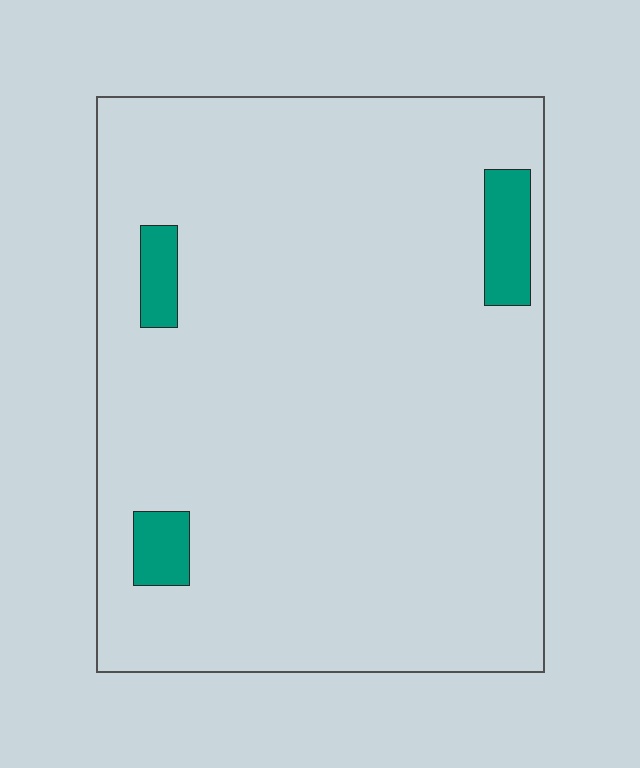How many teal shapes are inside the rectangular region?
3.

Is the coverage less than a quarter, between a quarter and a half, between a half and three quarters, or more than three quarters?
Less than a quarter.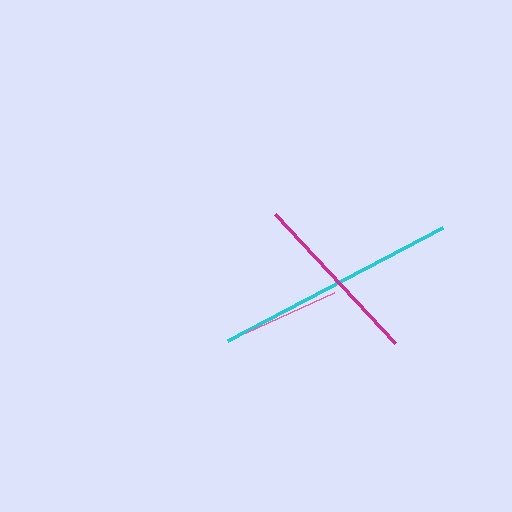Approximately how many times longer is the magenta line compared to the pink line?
The magenta line is approximately 1.8 times the length of the pink line.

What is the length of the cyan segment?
The cyan segment is approximately 244 pixels long.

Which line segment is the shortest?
The pink line is the shortest at approximately 97 pixels.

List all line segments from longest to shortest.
From longest to shortest: cyan, magenta, pink.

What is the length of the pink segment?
The pink segment is approximately 97 pixels long.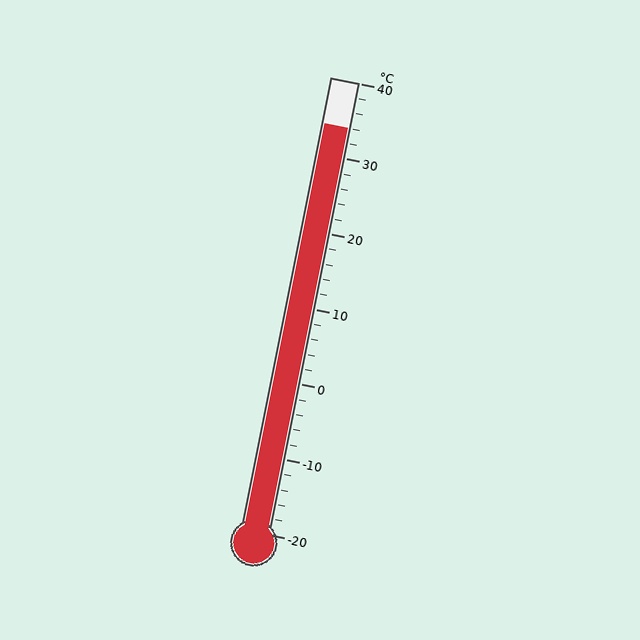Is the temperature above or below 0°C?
The temperature is above 0°C.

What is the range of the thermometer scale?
The thermometer scale ranges from -20°C to 40°C.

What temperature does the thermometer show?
The thermometer shows approximately 34°C.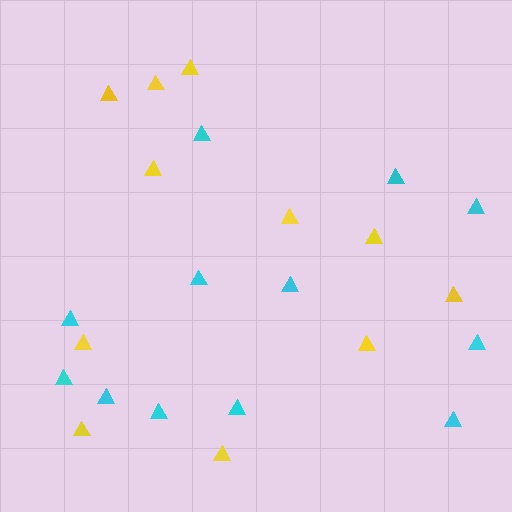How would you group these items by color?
There are 2 groups: one group of yellow triangles (11) and one group of cyan triangles (12).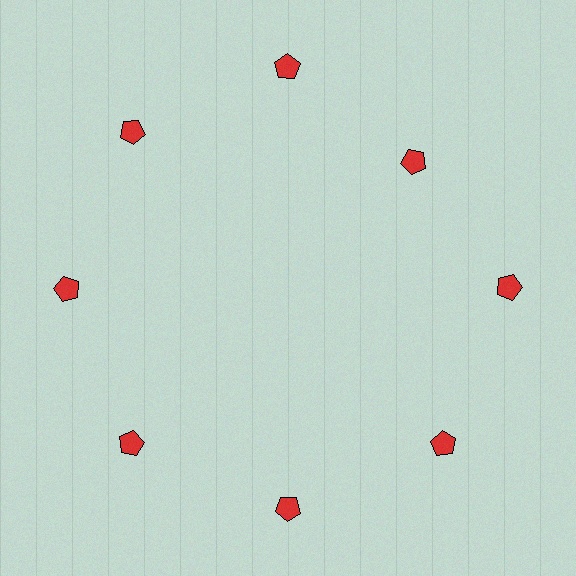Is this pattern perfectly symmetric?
No. The 8 red pentagons are arranged in a ring, but one element near the 2 o'clock position is pulled inward toward the center, breaking the 8-fold rotational symmetry.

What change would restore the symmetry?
The symmetry would be restored by moving it outward, back onto the ring so that all 8 pentagons sit at equal angles and equal distance from the center.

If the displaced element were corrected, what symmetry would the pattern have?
It would have 8-fold rotational symmetry — the pattern would map onto itself every 45 degrees.